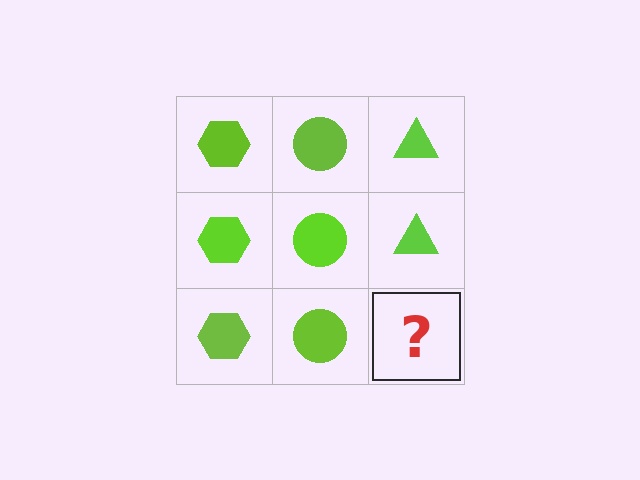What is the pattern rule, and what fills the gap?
The rule is that each column has a consistent shape. The gap should be filled with a lime triangle.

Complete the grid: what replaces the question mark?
The question mark should be replaced with a lime triangle.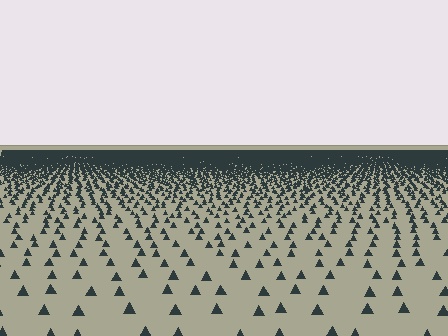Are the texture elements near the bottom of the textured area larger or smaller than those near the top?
Larger. Near the bottom, elements are closer to the viewer and appear at a bigger on-screen size.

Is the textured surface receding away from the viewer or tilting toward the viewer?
The surface is receding away from the viewer. Texture elements get smaller and denser toward the top.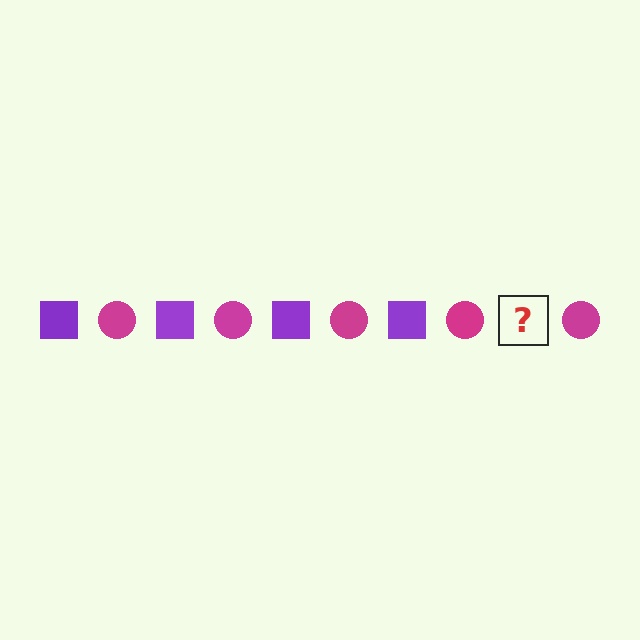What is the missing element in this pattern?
The missing element is a purple square.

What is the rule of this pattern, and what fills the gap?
The rule is that the pattern alternates between purple square and magenta circle. The gap should be filled with a purple square.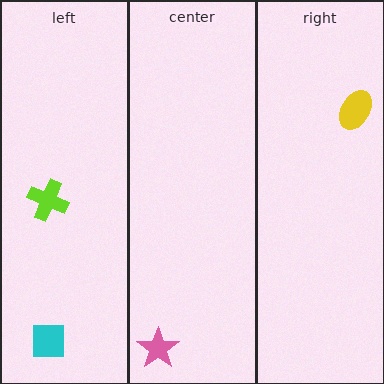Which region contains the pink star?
The center region.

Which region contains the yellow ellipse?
The right region.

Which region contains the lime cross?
The left region.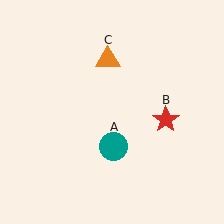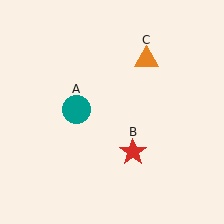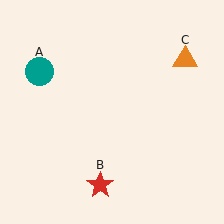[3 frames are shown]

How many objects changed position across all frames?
3 objects changed position: teal circle (object A), red star (object B), orange triangle (object C).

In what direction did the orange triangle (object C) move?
The orange triangle (object C) moved right.